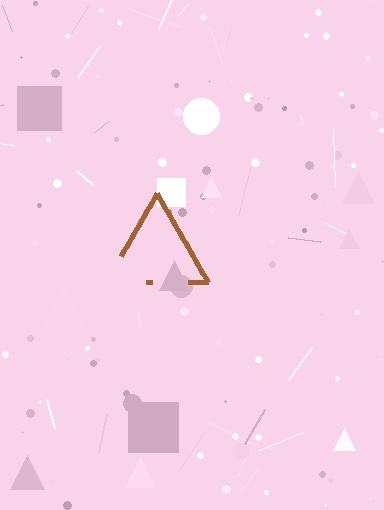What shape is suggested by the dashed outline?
The dashed outline suggests a triangle.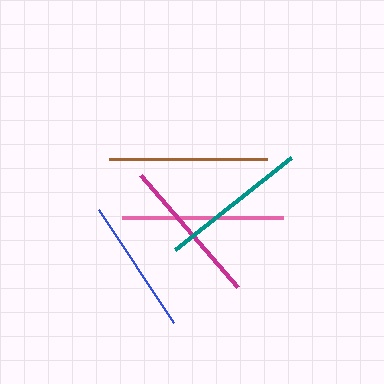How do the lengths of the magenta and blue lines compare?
The magenta and blue lines are approximately the same length.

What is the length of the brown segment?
The brown segment is approximately 157 pixels long.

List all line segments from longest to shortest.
From longest to shortest: pink, brown, magenta, teal, blue.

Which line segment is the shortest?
The blue line is the shortest at approximately 136 pixels.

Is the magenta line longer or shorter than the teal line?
The magenta line is longer than the teal line.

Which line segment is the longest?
The pink line is the longest at approximately 161 pixels.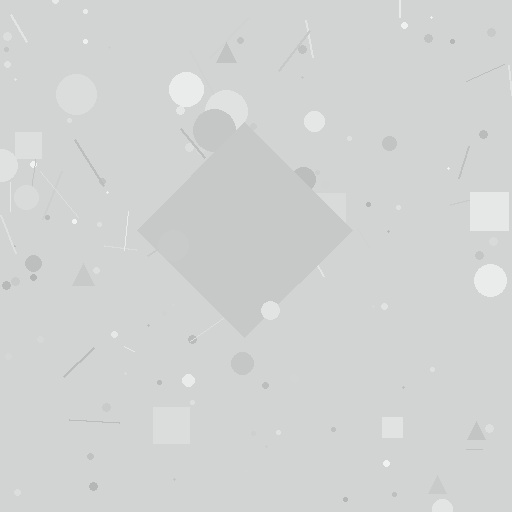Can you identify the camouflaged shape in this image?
The camouflaged shape is a diamond.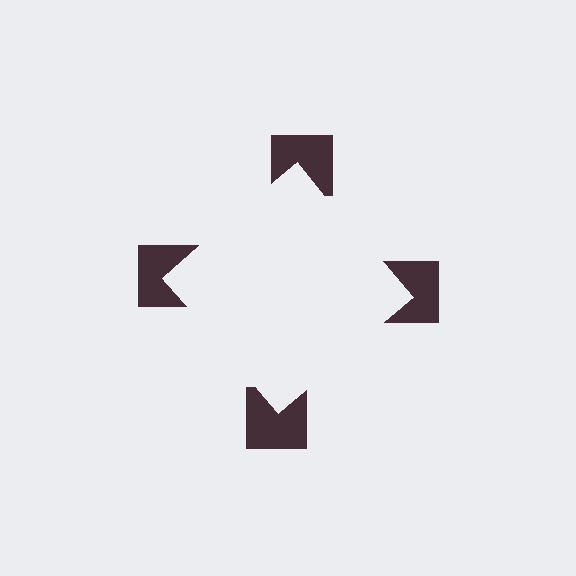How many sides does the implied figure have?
4 sides.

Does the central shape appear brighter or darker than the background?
It typically appears slightly brighter than the background, even though no actual brightness change is drawn.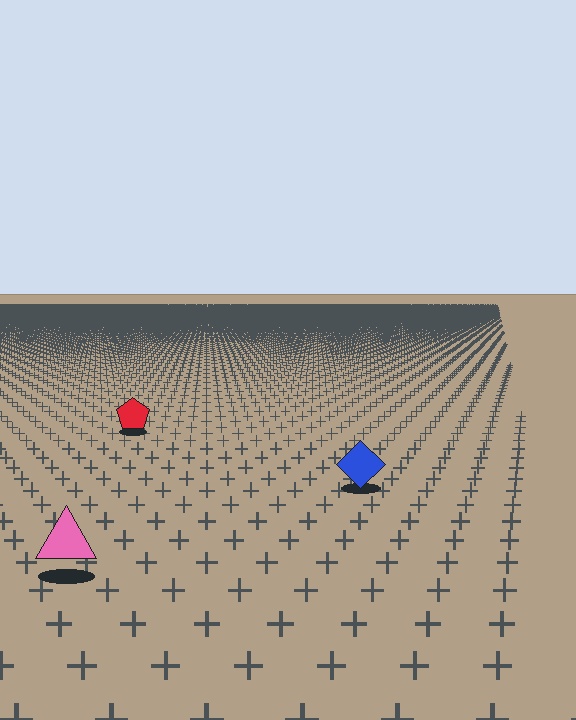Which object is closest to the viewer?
The pink triangle is closest. The texture marks near it are larger and more spread out.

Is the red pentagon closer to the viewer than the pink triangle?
No. The pink triangle is closer — you can tell from the texture gradient: the ground texture is coarser near it.